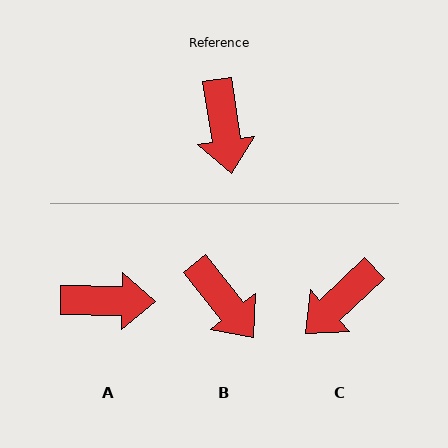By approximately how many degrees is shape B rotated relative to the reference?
Approximately 30 degrees counter-clockwise.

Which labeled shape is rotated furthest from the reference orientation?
A, about 81 degrees away.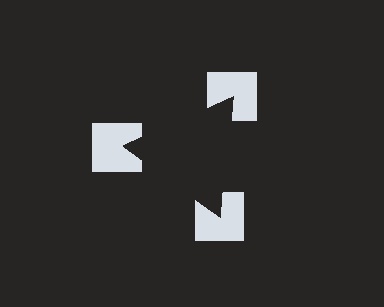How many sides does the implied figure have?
3 sides.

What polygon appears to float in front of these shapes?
An illusory triangle — its edges are inferred from the aligned wedge cuts in the notched squares, not physically drawn.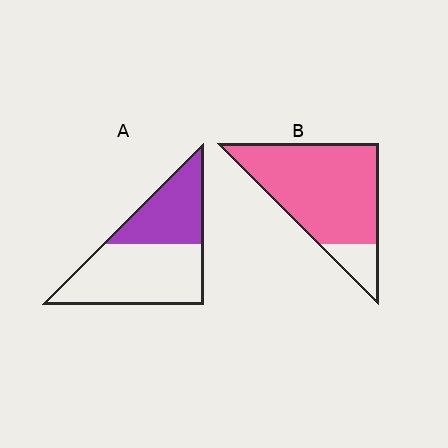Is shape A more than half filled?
No.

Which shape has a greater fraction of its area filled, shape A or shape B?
Shape B.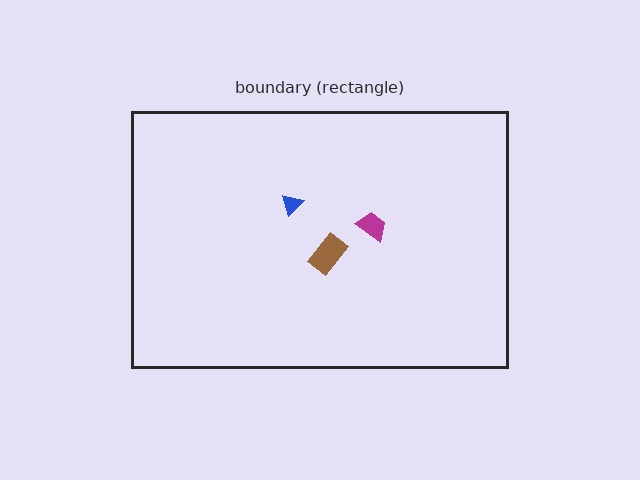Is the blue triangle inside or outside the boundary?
Inside.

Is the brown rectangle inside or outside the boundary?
Inside.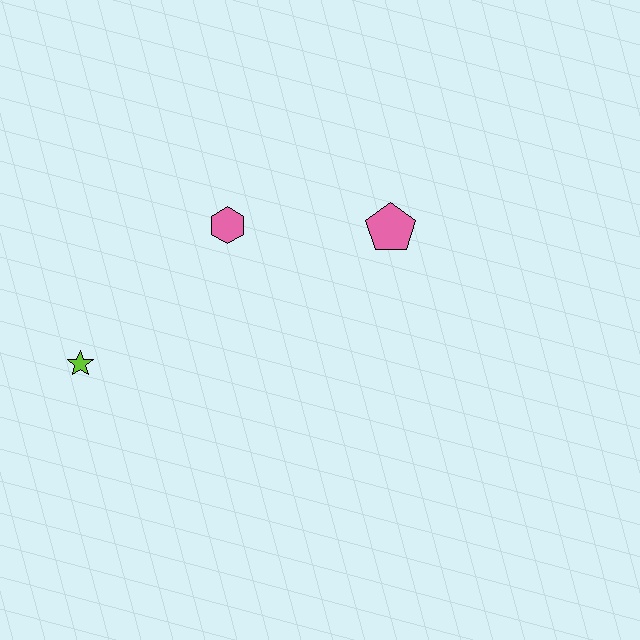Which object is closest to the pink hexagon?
The pink pentagon is closest to the pink hexagon.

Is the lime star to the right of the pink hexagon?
No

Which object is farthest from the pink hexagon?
The lime star is farthest from the pink hexagon.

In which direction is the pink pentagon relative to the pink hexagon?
The pink pentagon is to the right of the pink hexagon.